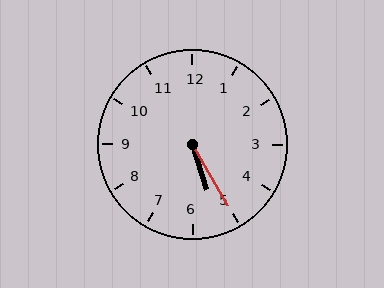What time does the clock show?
5:25.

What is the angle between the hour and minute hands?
Approximately 12 degrees.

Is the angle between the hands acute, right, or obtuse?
It is acute.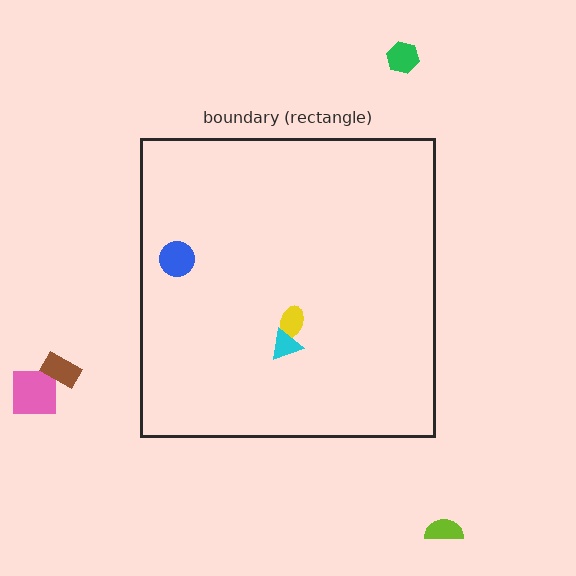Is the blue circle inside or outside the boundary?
Inside.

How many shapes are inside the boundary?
3 inside, 4 outside.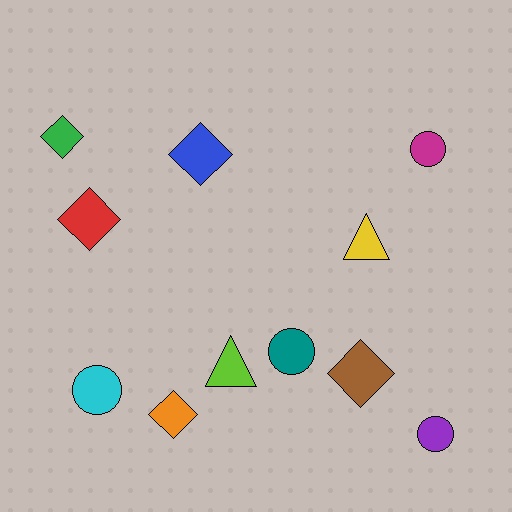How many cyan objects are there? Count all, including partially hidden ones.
There is 1 cyan object.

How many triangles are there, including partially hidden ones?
There are 2 triangles.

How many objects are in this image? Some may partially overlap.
There are 11 objects.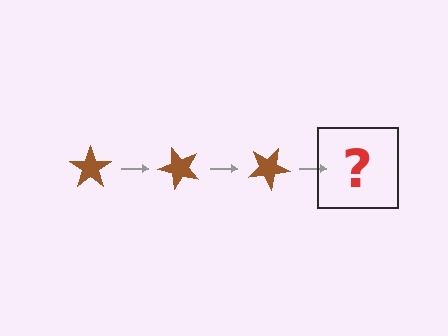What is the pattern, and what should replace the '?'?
The pattern is that the star rotates 50 degrees each step. The '?' should be a brown star rotated 150 degrees.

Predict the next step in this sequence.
The next step is a brown star rotated 150 degrees.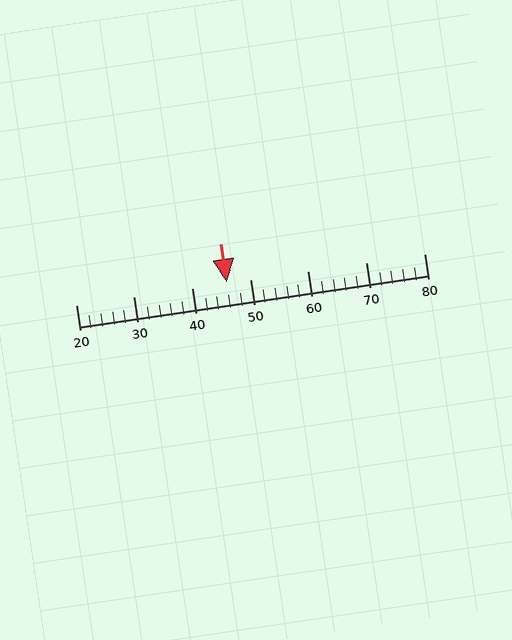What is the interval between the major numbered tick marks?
The major tick marks are spaced 10 units apart.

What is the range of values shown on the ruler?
The ruler shows values from 20 to 80.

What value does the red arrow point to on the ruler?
The red arrow points to approximately 46.